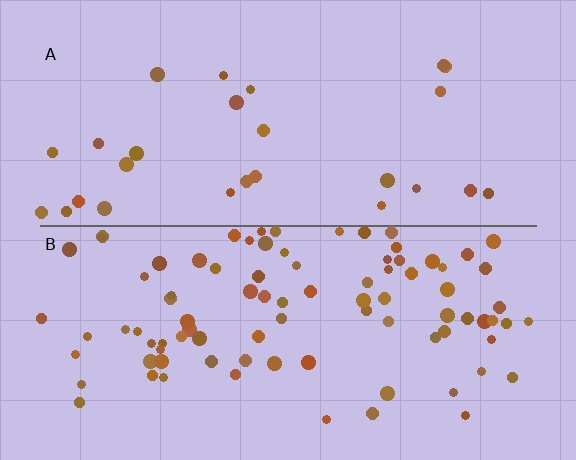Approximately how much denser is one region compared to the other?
Approximately 3.2× — region B over region A.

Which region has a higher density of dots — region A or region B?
B (the bottom).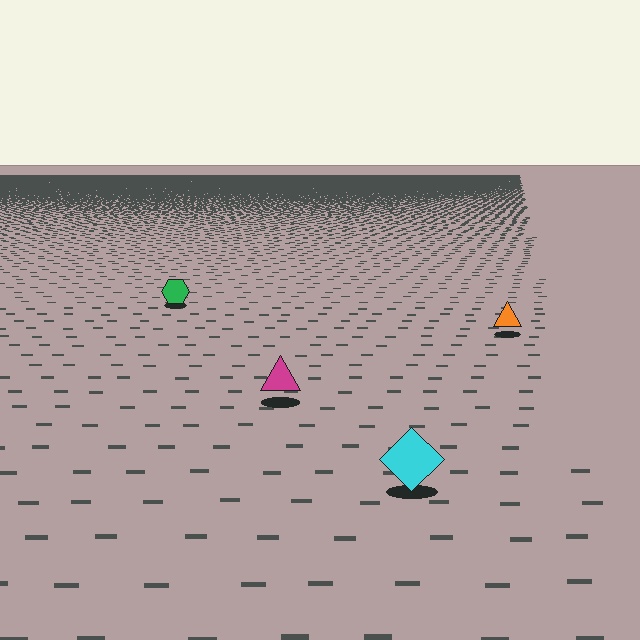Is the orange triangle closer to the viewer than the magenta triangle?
No. The magenta triangle is closer — you can tell from the texture gradient: the ground texture is coarser near it.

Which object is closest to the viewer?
The cyan diamond is closest. The texture marks near it are larger and more spread out.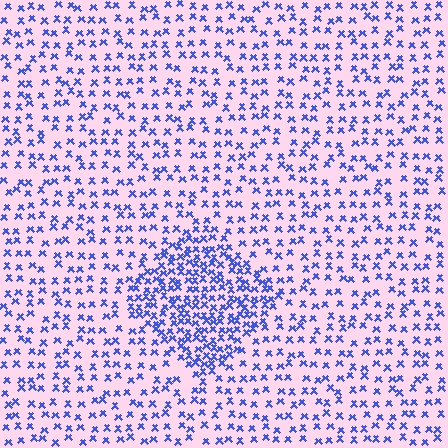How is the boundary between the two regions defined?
The boundary is defined by a change in element density (approximately 2.2x ratio). All elements are the same color, size, and shape.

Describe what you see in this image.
The image contains small blue elements arranged at two different densities. A diamond-shaped region is visible where the elements are more densely packed than the surrounding area.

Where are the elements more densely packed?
The elements are more densely packed inside the diamond boundary.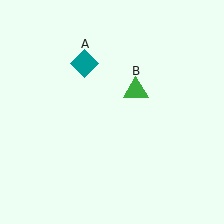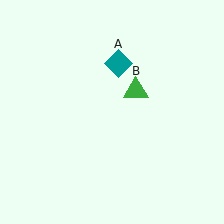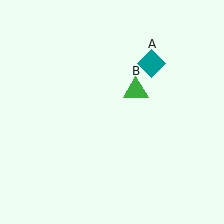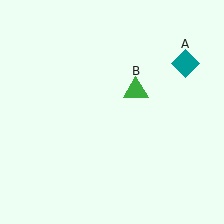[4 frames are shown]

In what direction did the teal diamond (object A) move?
The teal diamond (object A) moved right.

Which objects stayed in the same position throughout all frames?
Green triangle (object B) remained stationary.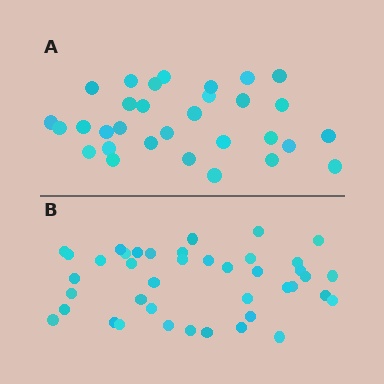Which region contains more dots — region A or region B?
Region B (the bottom region) has more dots.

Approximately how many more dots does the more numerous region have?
Region B has roughly 10 or so more dots than region A.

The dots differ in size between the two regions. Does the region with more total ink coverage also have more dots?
No. Region A has more total ink coverage because its dots are larger, but region B actually contains more individual dots. Total area can be misleading — the number of items is what matters here.